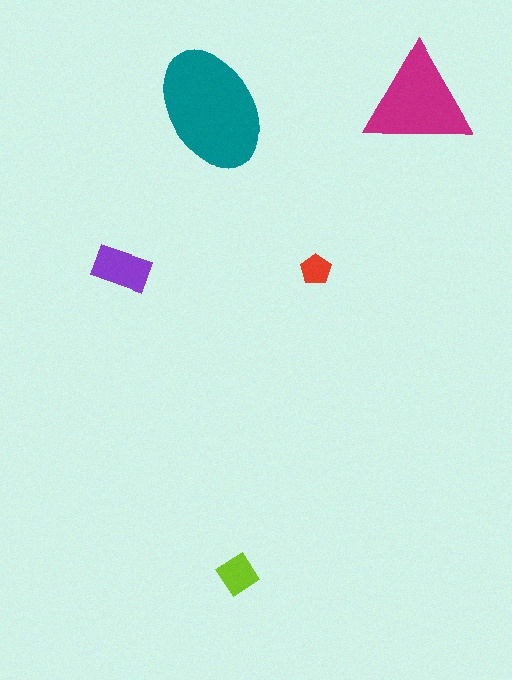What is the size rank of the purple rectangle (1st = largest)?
3rd.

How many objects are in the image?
There are 5 objects in the image.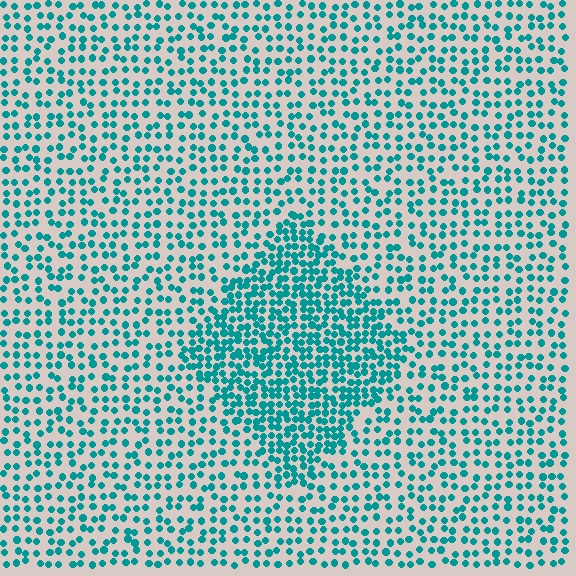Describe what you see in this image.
The image contains small teal elements arranged at two different densities. A diamond-shaped region is visible where the elements are more densely packed than the surrounding area.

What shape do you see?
I see a diamond.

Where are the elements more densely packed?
The elements are more densely packed inside the diamond boundary.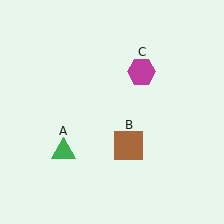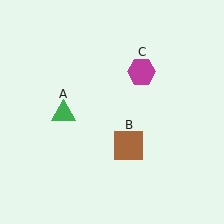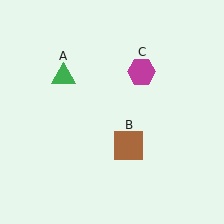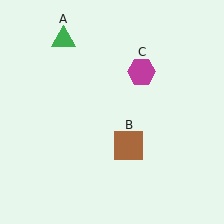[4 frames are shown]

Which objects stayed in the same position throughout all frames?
Brown square (object B) and magenta hexagon (object C) remained stationary.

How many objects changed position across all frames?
1 object changed position: green triangle (object A).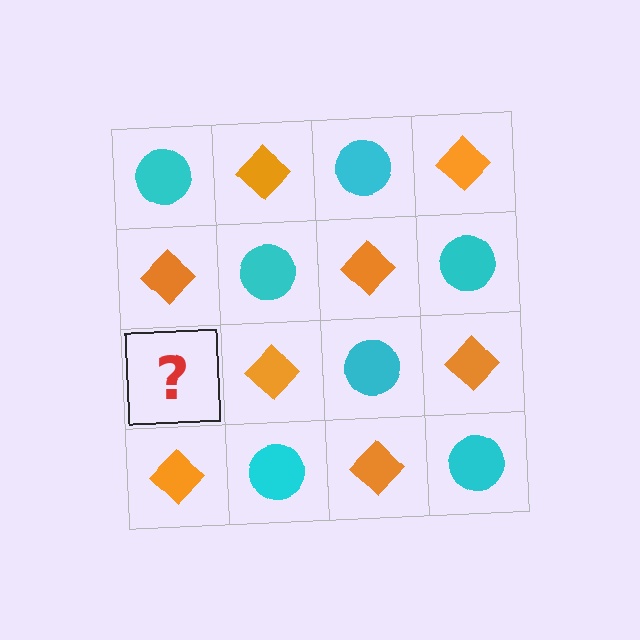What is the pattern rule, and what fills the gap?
The rule is that it alternates cyan circle and orange diamond in a checkerboard pattern. The gap should be filled with a cyan circle.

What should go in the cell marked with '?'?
The missing cell should contain a cyan circle.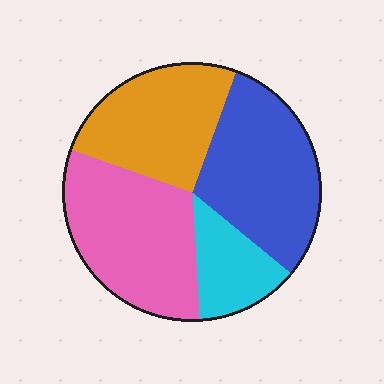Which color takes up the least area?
Cyan, at roughly 15%.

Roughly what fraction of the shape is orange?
Orange takes up about one quarter (1/4) of the shape.